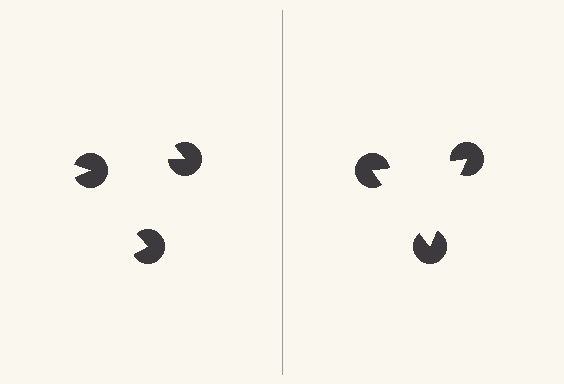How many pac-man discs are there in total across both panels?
6 — 3 on each side.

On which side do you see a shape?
An illusory triangle appears on the right side. On the left side the wedge cuts are rotated, so no coherent shape forms.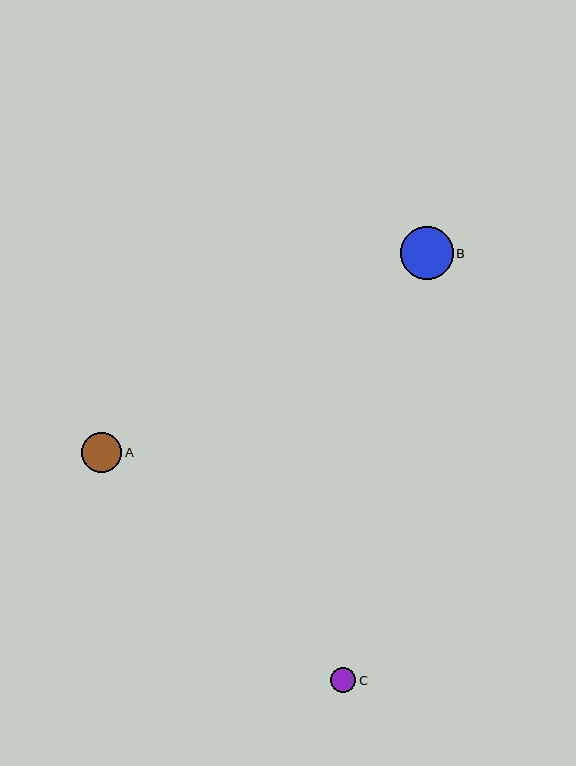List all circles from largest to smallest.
From largest to smallest: B, A, C.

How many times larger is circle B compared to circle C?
Circle B is approximately 2.1 times the size of circle C.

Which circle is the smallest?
Circle C is the smallest with a size of approximately 25 pixels.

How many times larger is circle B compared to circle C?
Circle B is approximately 2.1 times the size of circle C.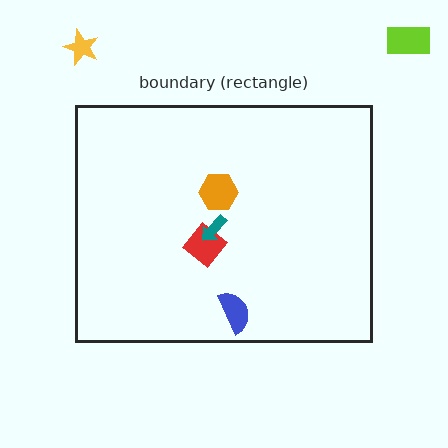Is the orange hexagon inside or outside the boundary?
Inside.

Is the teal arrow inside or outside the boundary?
Inside.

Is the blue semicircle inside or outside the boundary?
Inside.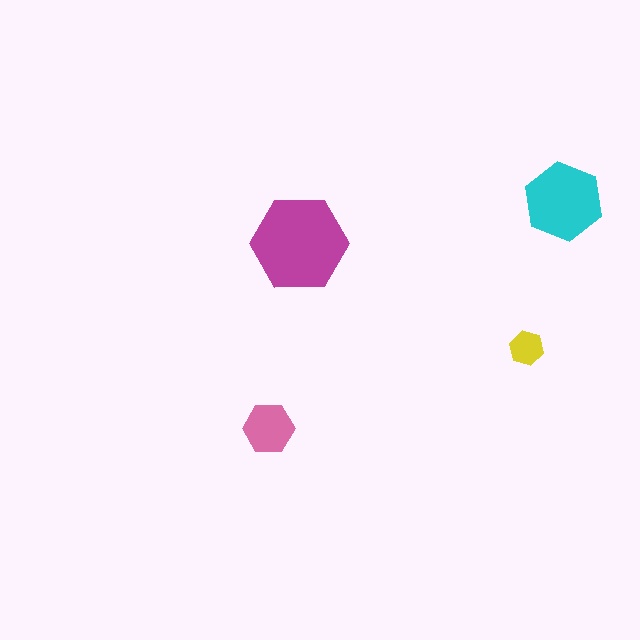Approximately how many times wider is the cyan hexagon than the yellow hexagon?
About 2.5 times wider.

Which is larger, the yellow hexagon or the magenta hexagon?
The magenta one.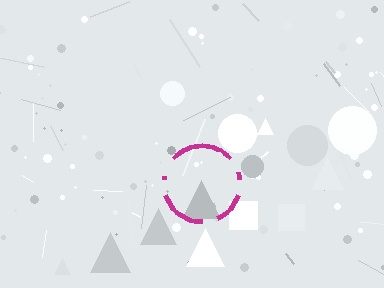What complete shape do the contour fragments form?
The contour fragments form a circle.